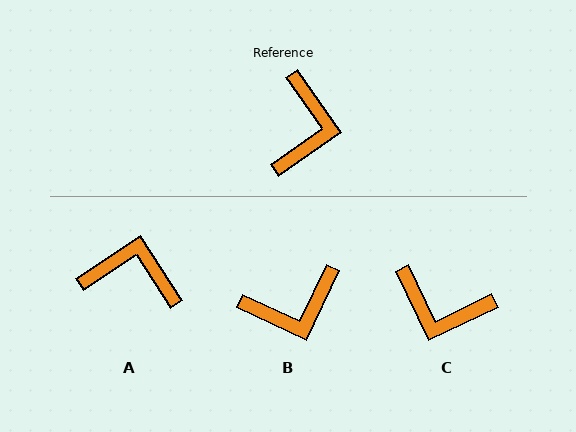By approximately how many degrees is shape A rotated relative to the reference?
Approximately 88 degrees counter-clockwise.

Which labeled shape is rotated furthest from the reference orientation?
C, about 99 degrees away.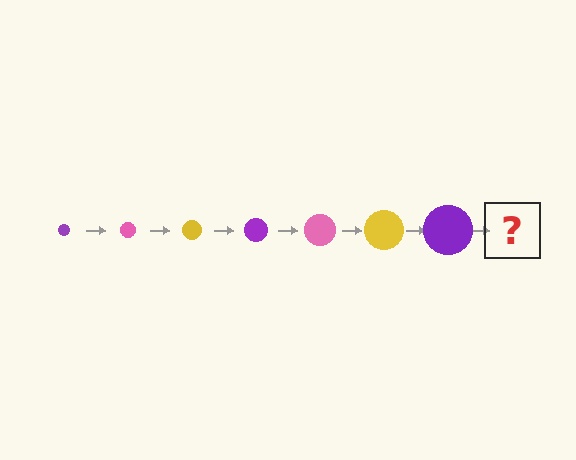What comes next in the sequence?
The next element should be a pink circle, larger than the previous one.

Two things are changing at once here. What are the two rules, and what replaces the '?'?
The two rules are that the circle grows larger each step and the color cycles through purple, pink, and yellow. The '?' should be a pink circle, larger than the previous one.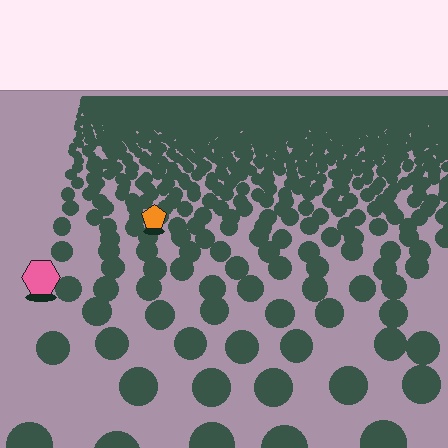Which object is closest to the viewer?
The pink hexagon is closest. The texture marks near it are larger and more spread out.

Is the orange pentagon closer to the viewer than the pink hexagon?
No. The pink hexagon is closer — you can tell from the texture gradient: the ground texture is coarser near it.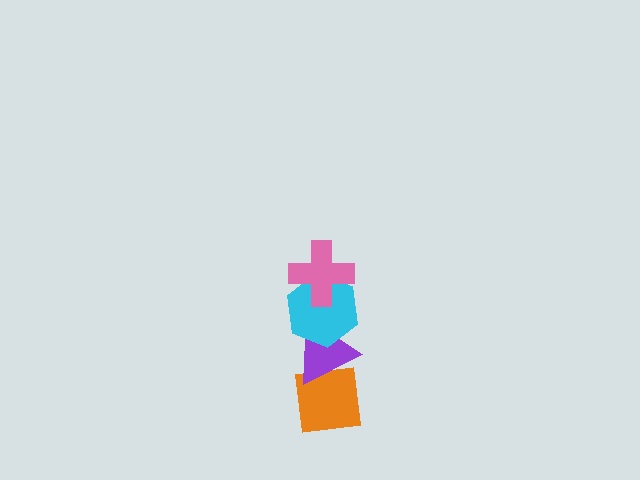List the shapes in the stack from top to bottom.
From top to bottom: the pink cross, the cyan hexagon, the purple triangle, the orange square.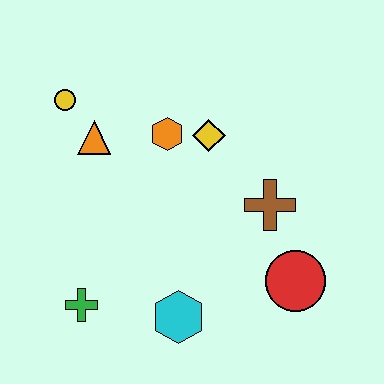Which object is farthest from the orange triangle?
The red circle is farthest from the orange triangle.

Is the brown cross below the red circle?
No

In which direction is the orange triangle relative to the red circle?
The orange triangle is to the left of the red circle.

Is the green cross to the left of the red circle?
Yes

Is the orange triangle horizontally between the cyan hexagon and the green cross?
Yes